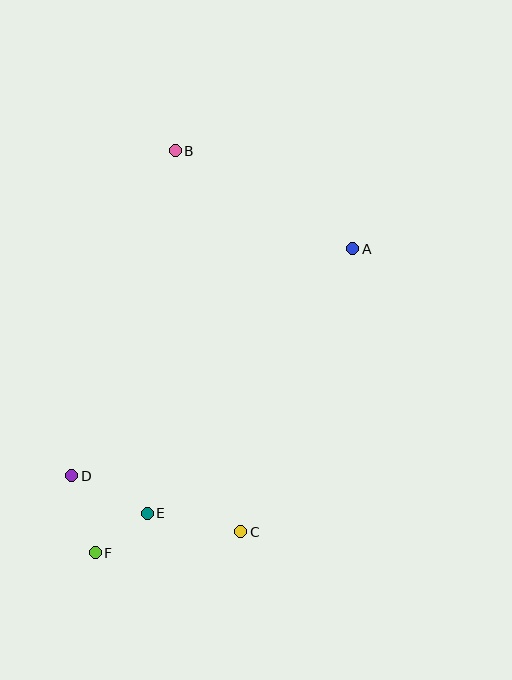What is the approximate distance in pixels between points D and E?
The distance between D and E is approximately 85 pixels.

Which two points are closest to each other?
Points E and F are closest to each other.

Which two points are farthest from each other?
Points B and F are farthest from each other.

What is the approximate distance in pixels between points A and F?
The distance between A and F is approximately 399 pixels.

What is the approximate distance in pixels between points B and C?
The distance between B and C is approximately 387 pixels.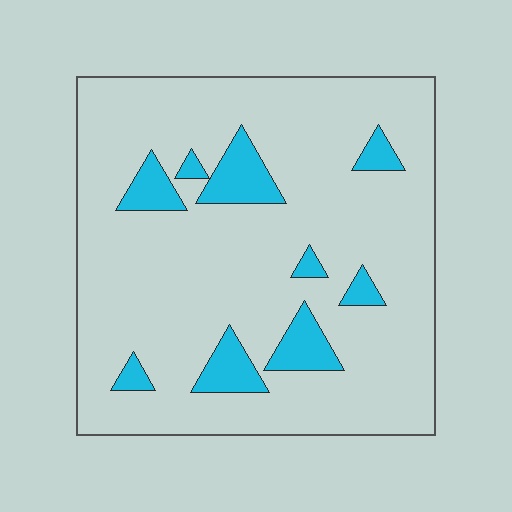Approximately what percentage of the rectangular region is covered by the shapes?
Approximately 15%.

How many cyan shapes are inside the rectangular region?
9.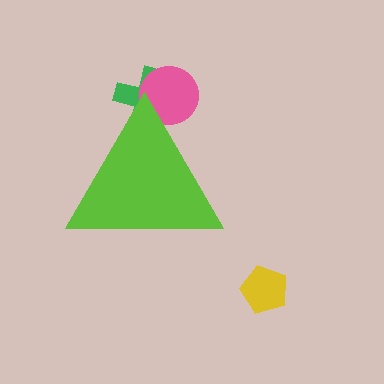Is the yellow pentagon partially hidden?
No, the yellow pentagon is fully visible.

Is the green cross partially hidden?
Yes, the green cross is partially hidden behind the lime triangle.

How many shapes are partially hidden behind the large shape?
2 shapes are partially hidden.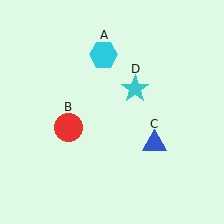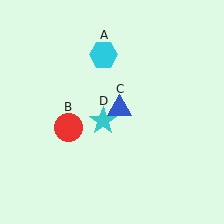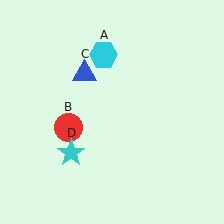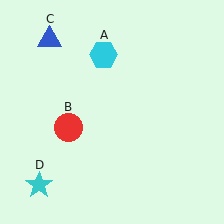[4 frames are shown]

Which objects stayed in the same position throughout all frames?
Cyan hexagon (object A) and red circle (object B) remained stationary.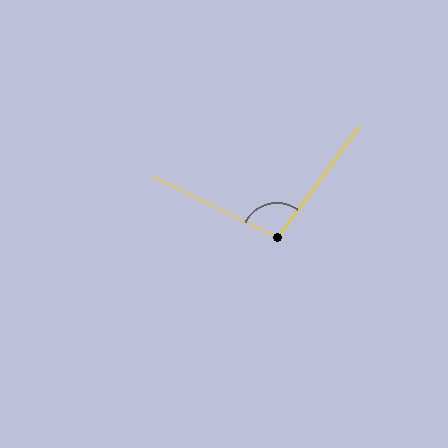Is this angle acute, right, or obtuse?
It is obtuse.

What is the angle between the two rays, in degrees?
Approximately 101 degrees.